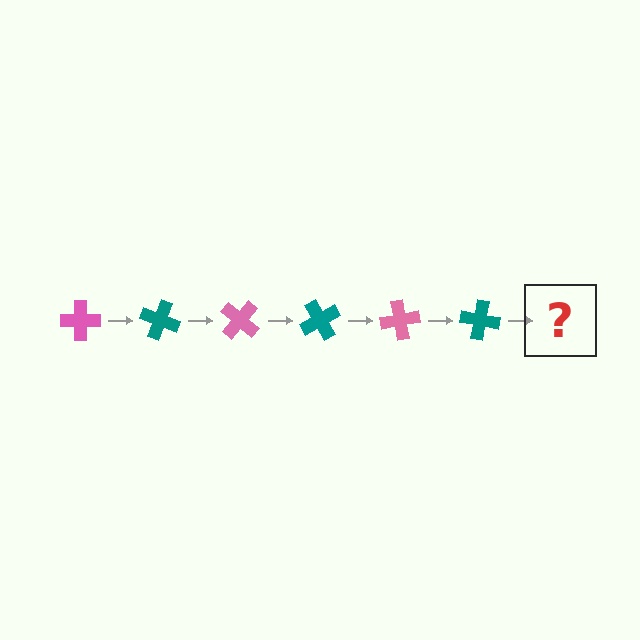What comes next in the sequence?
The next element should be a pink cross, rotated 120 degrees from the start.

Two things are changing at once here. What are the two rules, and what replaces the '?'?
The two rules are that it rotates 20 degrees each step and the color cycles through pink and teal. The '?' should be a pink cross, rotated 120 degrees from the start.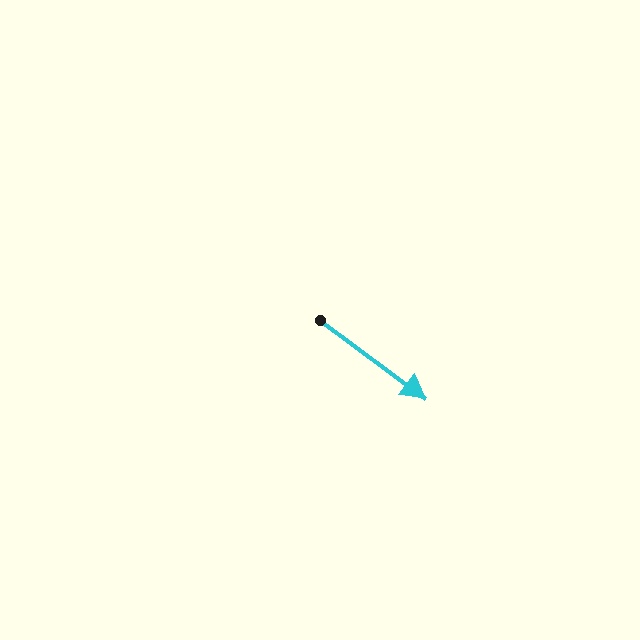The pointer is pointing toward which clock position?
Roughly 4 o'clock.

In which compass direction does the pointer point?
Southeast.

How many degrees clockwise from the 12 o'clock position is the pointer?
Approximately 127 degrees.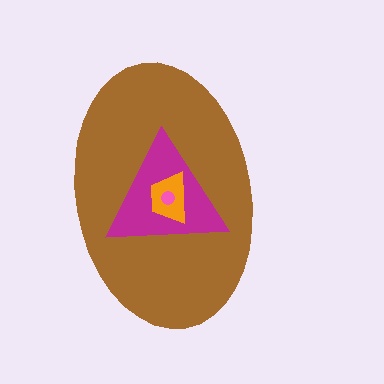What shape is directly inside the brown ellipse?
The magenta triangle.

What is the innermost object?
The pink circle.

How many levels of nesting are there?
4.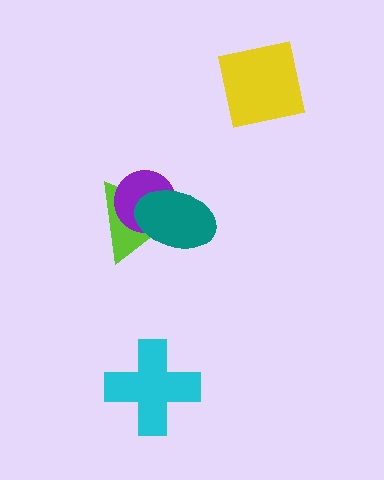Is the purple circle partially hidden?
Yes, it is partially covered by another shape.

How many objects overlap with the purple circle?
2 objects overlap with the purple circle.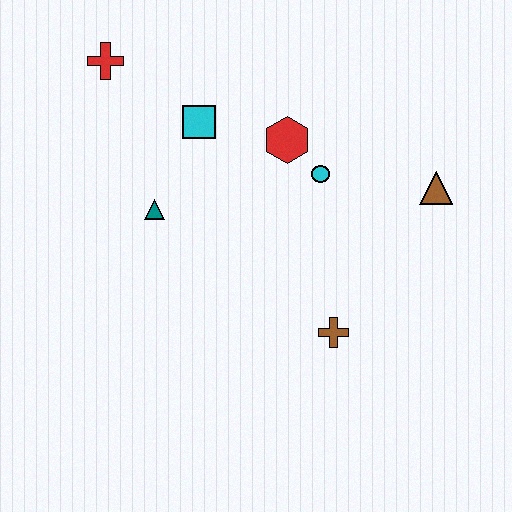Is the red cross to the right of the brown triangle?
No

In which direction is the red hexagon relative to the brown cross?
The red hexagon is above the brown cross.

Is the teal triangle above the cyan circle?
No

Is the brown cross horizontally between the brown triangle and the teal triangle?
Yes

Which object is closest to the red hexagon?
The cyan circle is closest to the red hexagon.